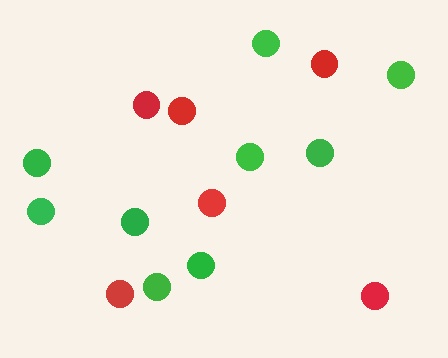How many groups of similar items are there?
There are 2 groups: one group of red circles (6) and one group of green circles (9).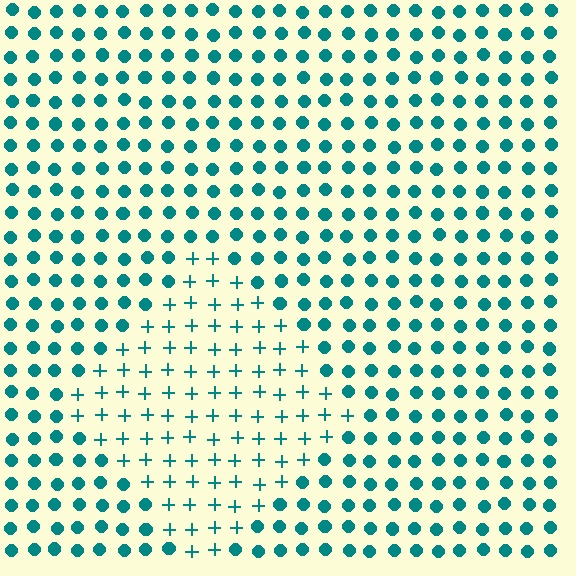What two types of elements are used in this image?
The image uses plus signs inside the diamond region and circles outside it.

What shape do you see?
I see a diamond.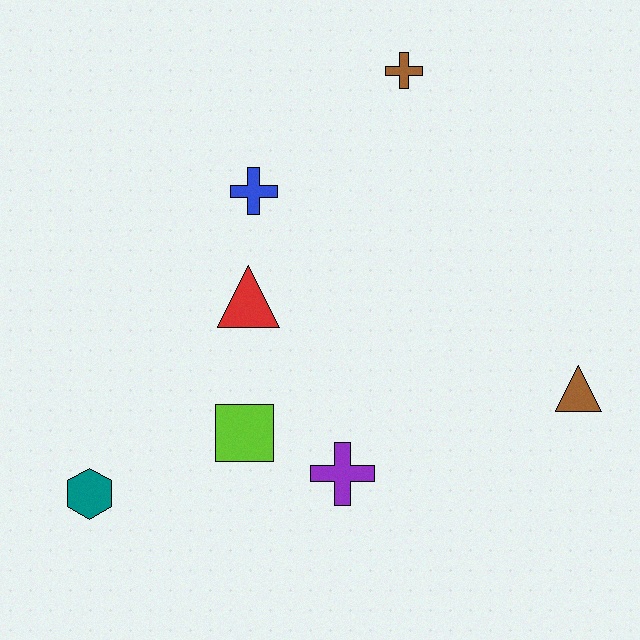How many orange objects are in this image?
There are no orange objects.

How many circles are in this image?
There are no circles.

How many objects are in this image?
There are 7 objects.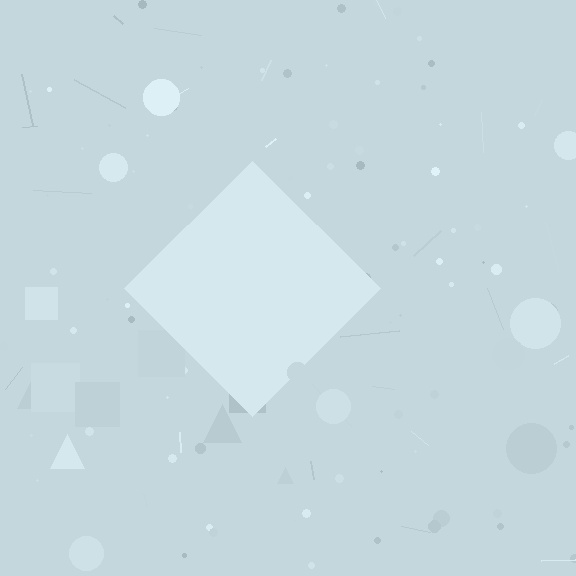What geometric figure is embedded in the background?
A diamond is embedded in the background.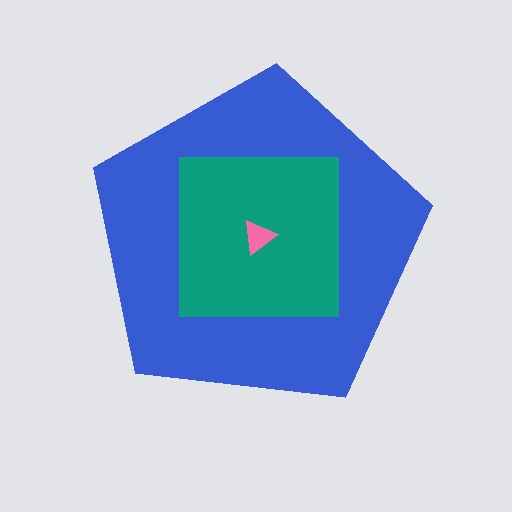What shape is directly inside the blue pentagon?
The teal square.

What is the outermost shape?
The blue pentagon.